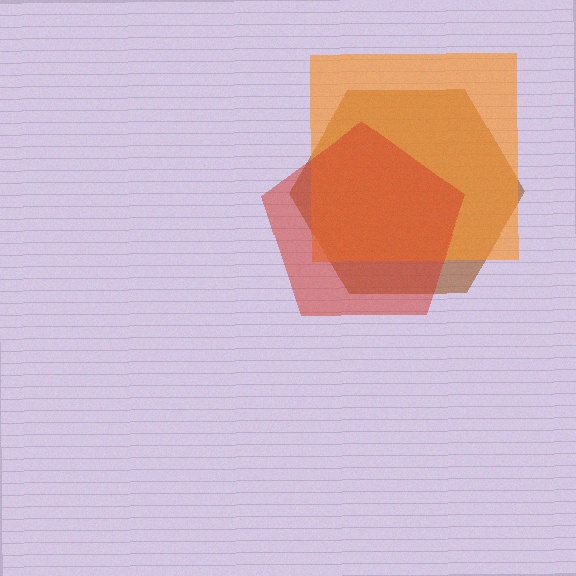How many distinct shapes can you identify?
There are 3 distinct shapes: a brown hexagon, an orange square, a red pentagon.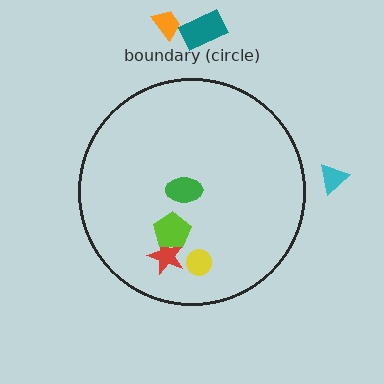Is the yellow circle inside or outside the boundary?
Inside.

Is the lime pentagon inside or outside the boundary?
Inside.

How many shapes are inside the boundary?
4 inside, 3 outside.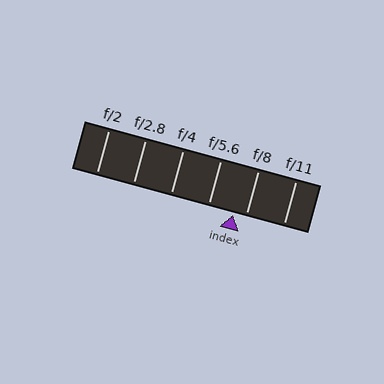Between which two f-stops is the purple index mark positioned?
The index mark is between f/5.6 and f/8.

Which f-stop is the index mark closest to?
The index mark is closest to f/8.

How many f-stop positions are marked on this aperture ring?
There are 6 f-stop positions marked.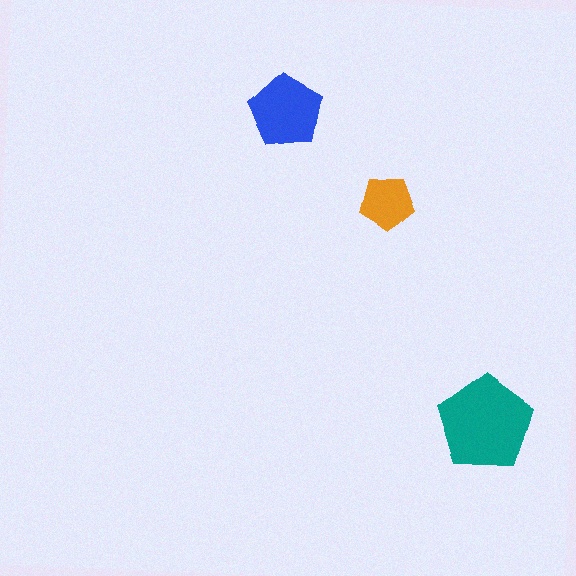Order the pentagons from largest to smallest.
the teal one, the blue one, the orange one.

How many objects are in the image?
There are 3 objects in the image.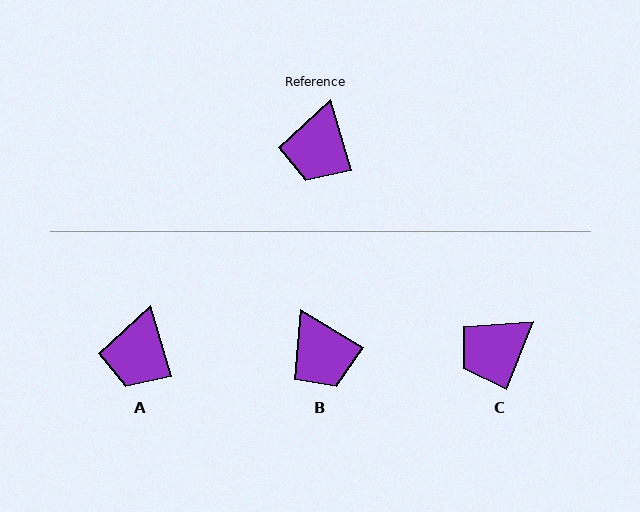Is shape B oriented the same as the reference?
No, it is off by about 42 degrees.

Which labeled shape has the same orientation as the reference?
A.